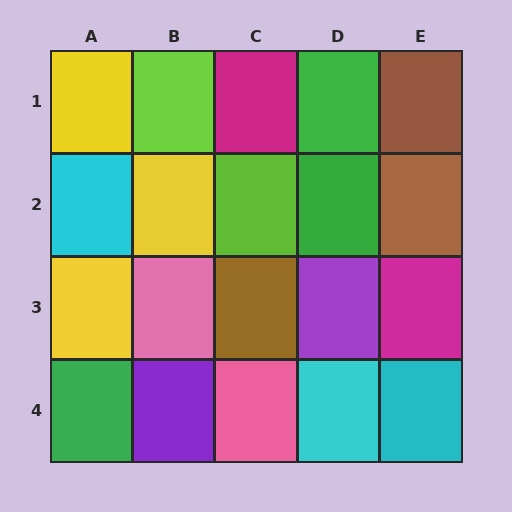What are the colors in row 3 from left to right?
Yellow, pink, brown, purple, magenta.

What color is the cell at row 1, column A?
Yellow.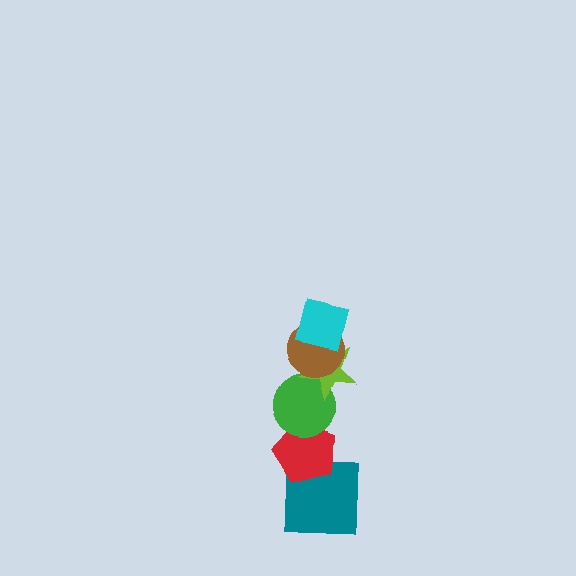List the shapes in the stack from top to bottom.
From top to bottom: the cyan square, the brown circle, the lime star, the green circle, the red pentagon, the teal square.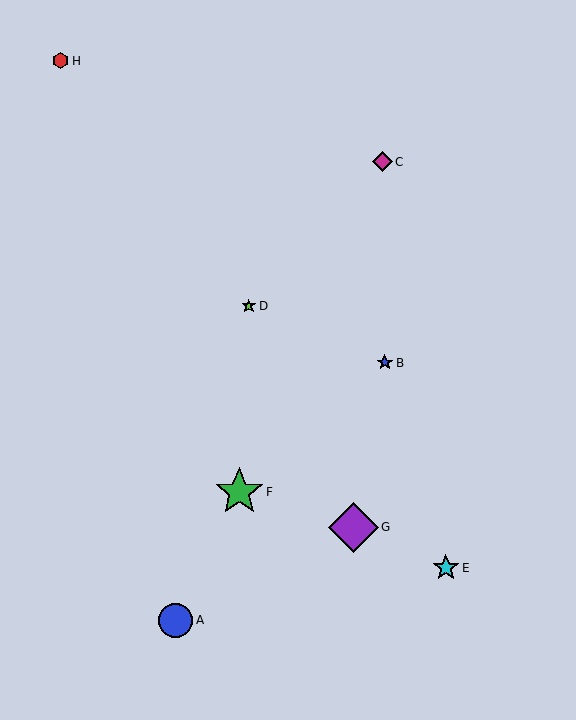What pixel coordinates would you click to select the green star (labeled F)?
Click at (239, 492) to select the green star F.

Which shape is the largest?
The purple diamond (labeled G) is the largest.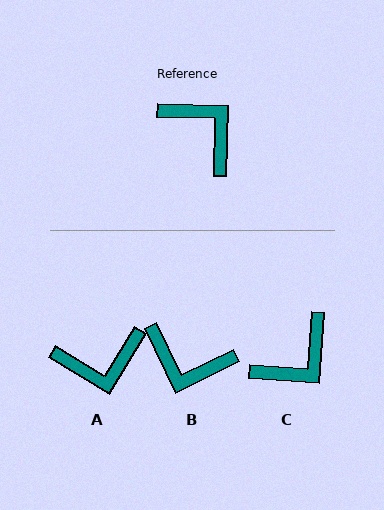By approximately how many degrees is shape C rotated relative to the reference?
Approximately 93 degrees clockwise.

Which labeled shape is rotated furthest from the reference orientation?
B, about 152 degrees away.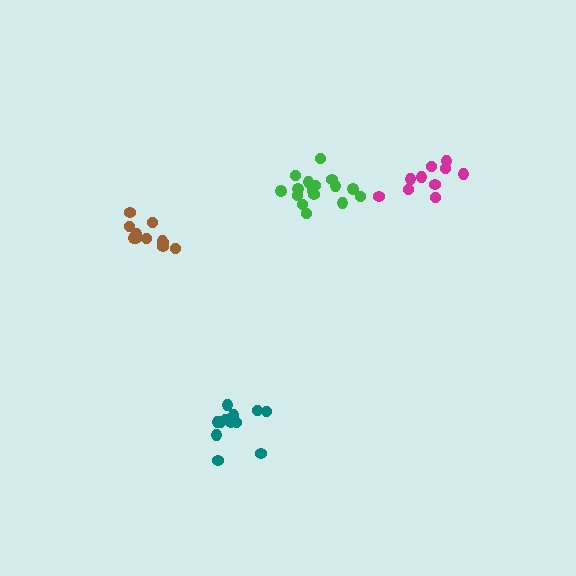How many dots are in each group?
Group 1: 12 dots, Group 2: 10 dots, Group 3: 11 dots, Group 4: 16 dots (49 total).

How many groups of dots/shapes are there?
There are 4 groups.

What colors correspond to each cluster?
The clusters are colored: teal, magenta, brown, green.